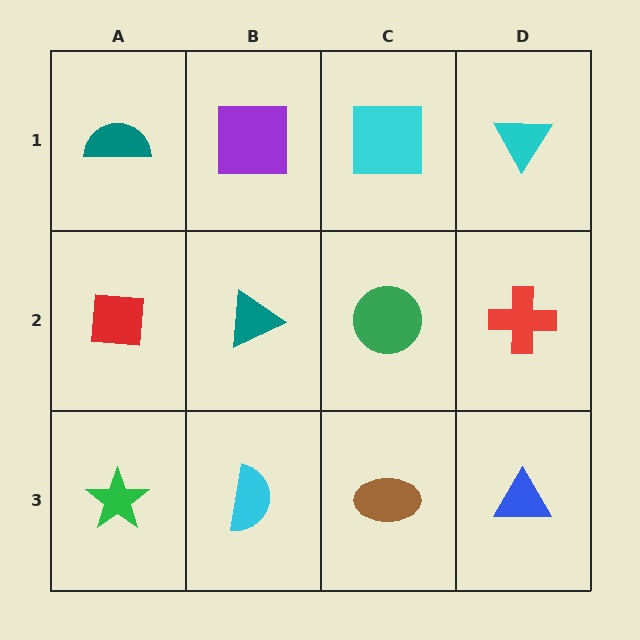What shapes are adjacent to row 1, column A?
A red square (row 2, column A), a purple square (row 1, column B).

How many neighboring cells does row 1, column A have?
2.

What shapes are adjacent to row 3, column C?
A green circle (row 2, column C), a cyan semicircle (row 3, column B), a blue triangle (row 3, column D).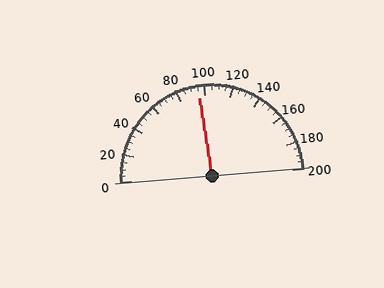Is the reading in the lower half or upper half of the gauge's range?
The reading is in the lower half of the range (0 to 200).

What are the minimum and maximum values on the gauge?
The gauge ranges from 0 to 200.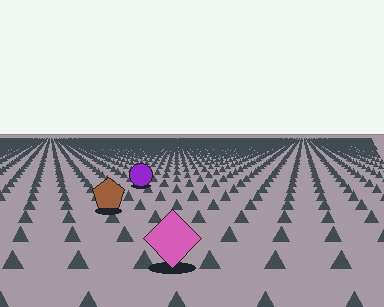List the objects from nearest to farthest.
From nearest to farthest: the pink diamond, the brown pentagon, the purple circle.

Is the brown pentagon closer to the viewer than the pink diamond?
No. The pink diamond is closer — you can tell from the texture gradient: the ground texture is coarser near it.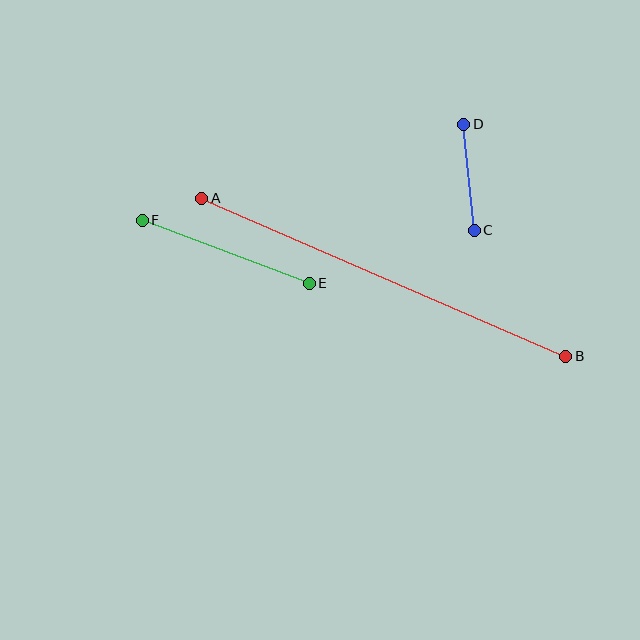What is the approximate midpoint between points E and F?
The midpoint is at approximately (226, 252) pixels.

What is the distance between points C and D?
The distance is approximately 107 pixels.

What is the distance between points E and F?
The distance is approximately 178 pixels.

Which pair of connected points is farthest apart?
Points A and B are farthest apart.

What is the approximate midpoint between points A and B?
The midpoint is at approximately (384, 277) pixels.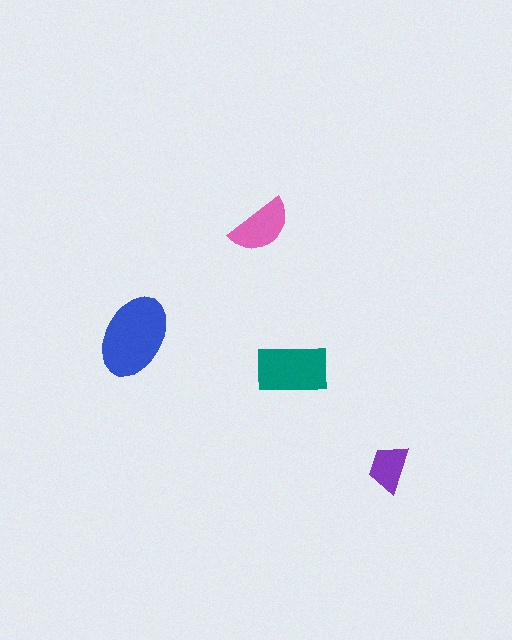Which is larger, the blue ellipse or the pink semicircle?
The blue ellipse.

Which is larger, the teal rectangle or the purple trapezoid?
The teal rectangle.